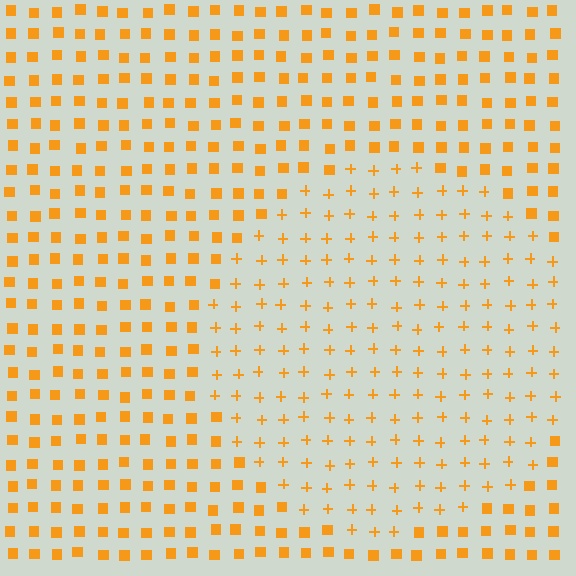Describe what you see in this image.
The image is filled with small orange elements arranged in a uniform grid. A circle-shaped region contains plus signs, while the surrounding area contains squares. The boundary is defined purely by the change in element shape.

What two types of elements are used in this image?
The image uses plus signs inside the circle region and squares outside it.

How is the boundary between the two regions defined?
The boundary is defined by a change in element shape: plus signs inside vs. squares outside. All elements share the same color and spacing.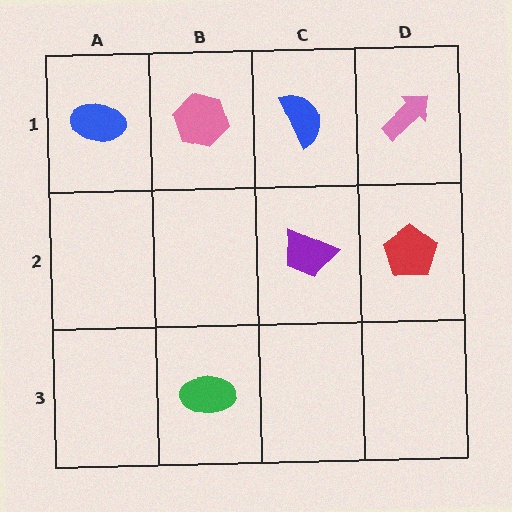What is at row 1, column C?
A blue semicircle.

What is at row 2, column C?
A purple trapezoid.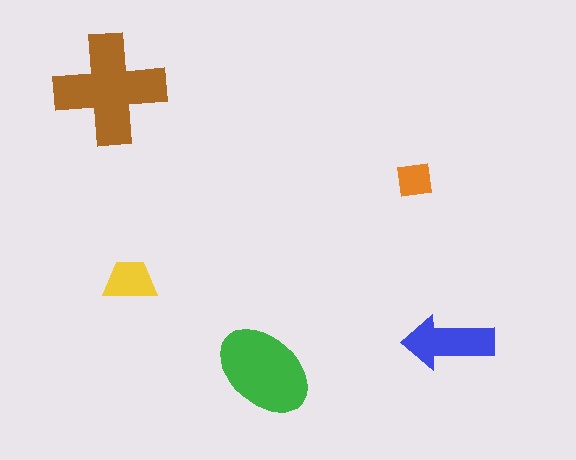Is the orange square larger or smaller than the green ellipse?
Smaller.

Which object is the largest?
The brown cross.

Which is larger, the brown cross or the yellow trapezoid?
The brown cross.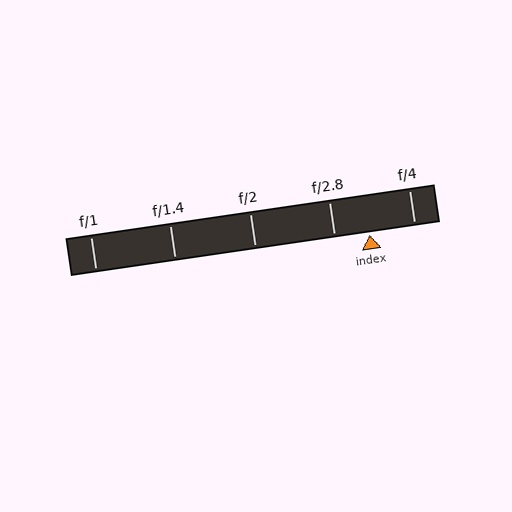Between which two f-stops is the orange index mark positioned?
The index mark is between f/2.8 and f/4.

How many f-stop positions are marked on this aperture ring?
There are 5 f-stop positions marked.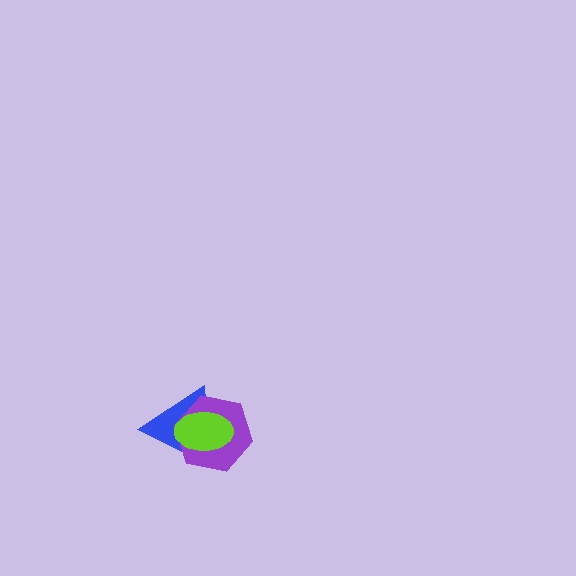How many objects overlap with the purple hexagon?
2 objects overlap with the purple hexagon.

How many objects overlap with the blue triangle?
2 objects overlap with the blue triangle.